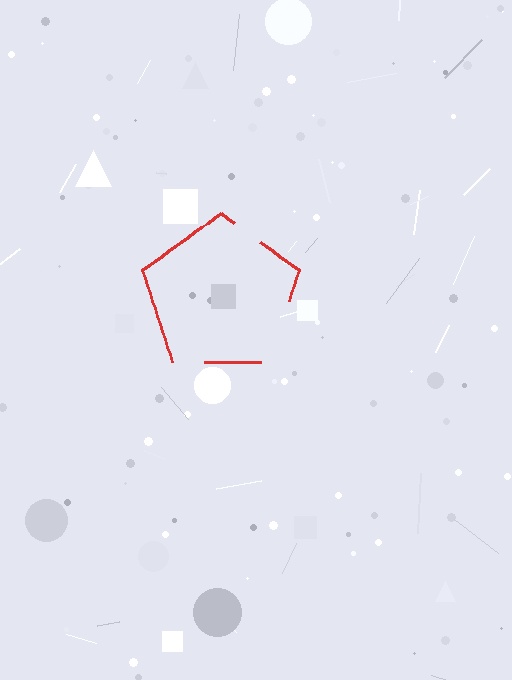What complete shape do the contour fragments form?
The contour fragments form a pentagon.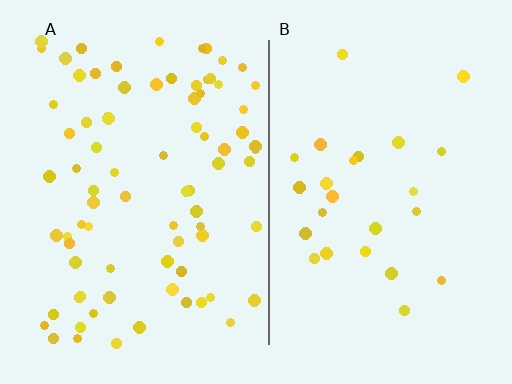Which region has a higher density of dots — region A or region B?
A (the left).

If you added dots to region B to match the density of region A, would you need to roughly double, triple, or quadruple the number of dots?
Approximately triple.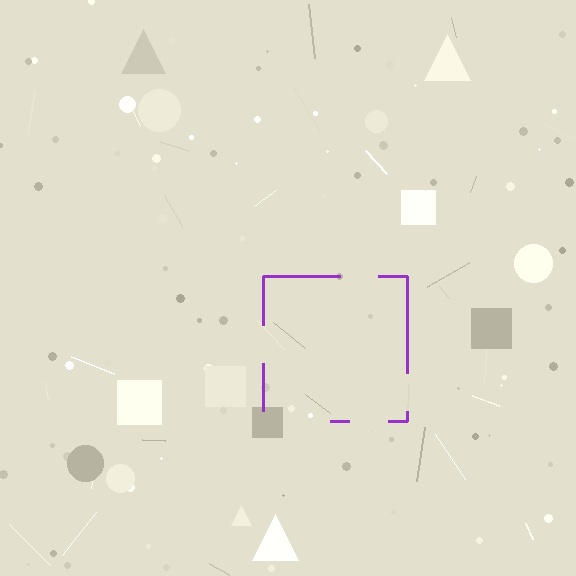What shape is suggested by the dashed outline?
The dashed outline suggests a square.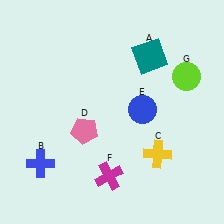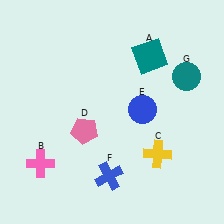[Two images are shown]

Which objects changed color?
B changed from blue to pink. F changed from magenta to blue. G changed from lime to teal.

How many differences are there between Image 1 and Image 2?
There are 3 differences between the two images.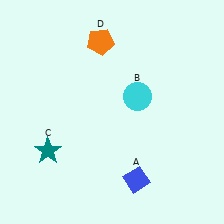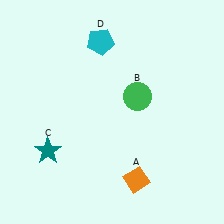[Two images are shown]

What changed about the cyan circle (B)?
In Image 1, B is cyan. In Image 2, it changed to green.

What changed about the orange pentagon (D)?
In Image 1, D is orange. In Image 2, it changed to cyan.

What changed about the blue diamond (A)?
In Image 1, A is blue. In Image 2, it changed to orange.